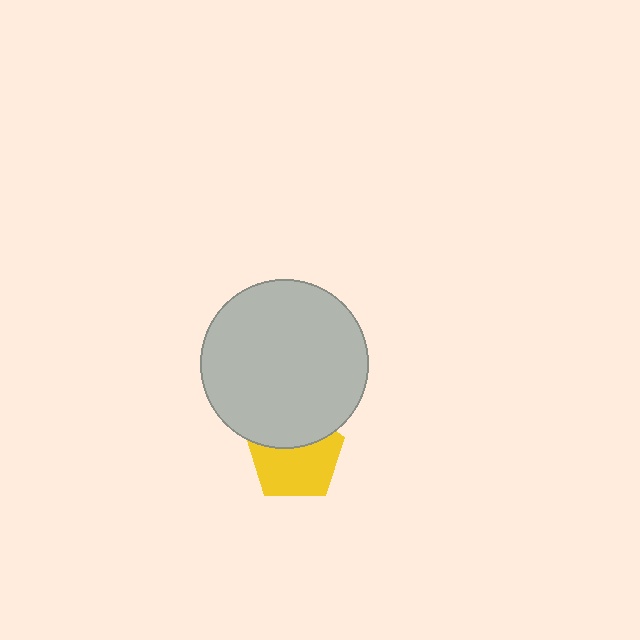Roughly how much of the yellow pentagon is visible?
About half of it is visible (roughly 63%).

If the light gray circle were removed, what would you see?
You would see the complete yellow pentagon.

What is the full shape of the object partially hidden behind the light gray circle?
The partially hidden object is a yellow pentagon.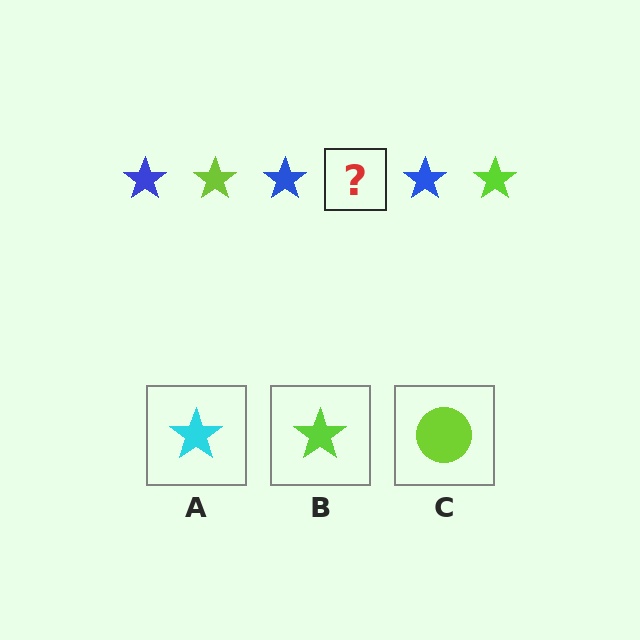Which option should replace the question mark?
Option B.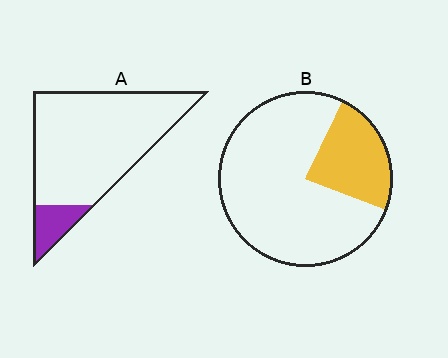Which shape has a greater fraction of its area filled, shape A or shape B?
Shape B.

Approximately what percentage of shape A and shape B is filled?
A is approximately 15% and B is approximately 25%.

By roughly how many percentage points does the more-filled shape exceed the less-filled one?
By roughly 10 percentage points (B over A).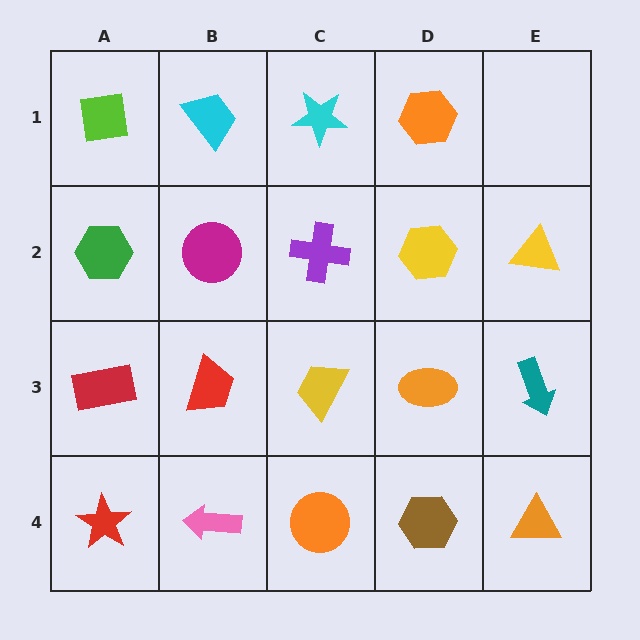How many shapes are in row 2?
5 shapes.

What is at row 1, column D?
An orange hexagon.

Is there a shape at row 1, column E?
No, that cell is empty.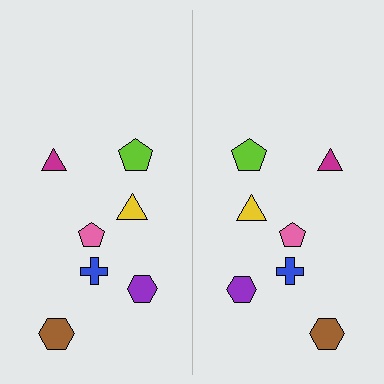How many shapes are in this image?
There are 14 shapes in this image.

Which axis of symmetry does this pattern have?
The pattern has a vertical axis of symmetry running through the center of the image.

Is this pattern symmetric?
Yes, this pattern has bilateral (reflection) symmetry.